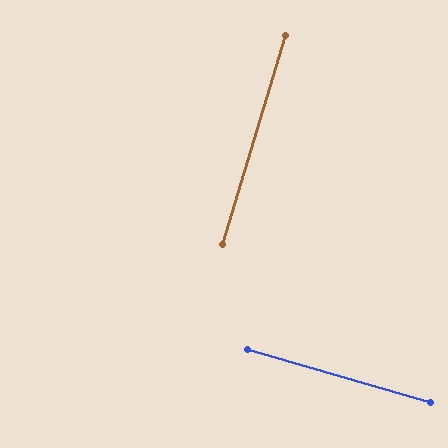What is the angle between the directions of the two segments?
Approximately 89 degrees.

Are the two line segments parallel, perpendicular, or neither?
Perpendicular — they meet at approximately 89°.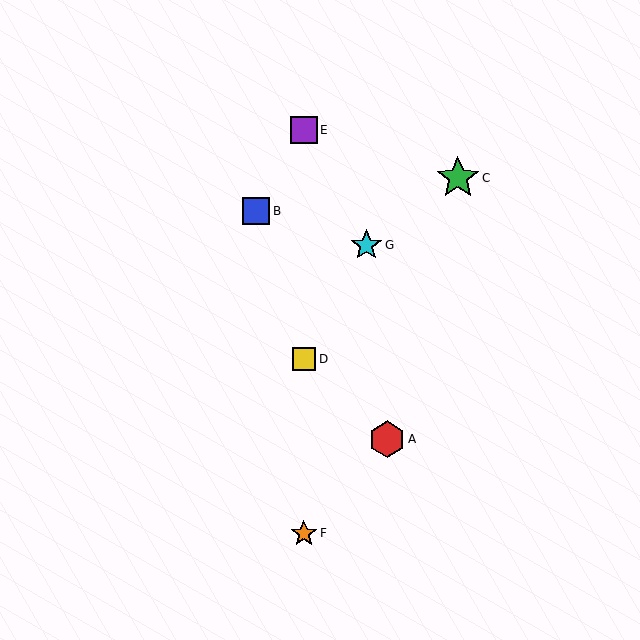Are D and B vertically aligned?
No, D is at x≈304 and B is at x≈256.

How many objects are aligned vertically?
3 objects (D, E, F) are aligned vertically.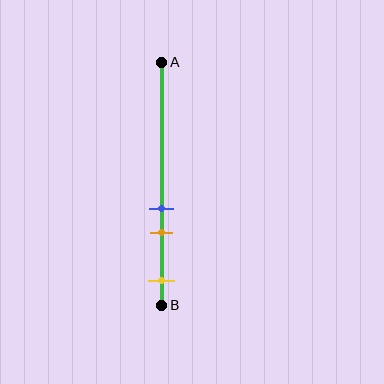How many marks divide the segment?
There are 3 marks dividing the segment.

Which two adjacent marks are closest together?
The blue and orange marks are the closest adjacent pair.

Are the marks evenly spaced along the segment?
No, the marks are not evenly spaced.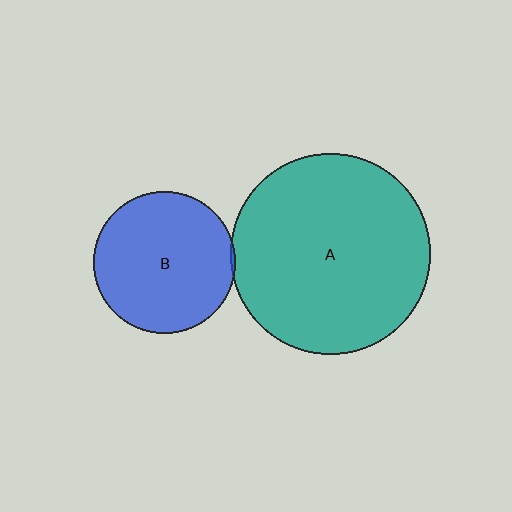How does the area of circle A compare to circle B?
Approximately 2.0 times.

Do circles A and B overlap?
Yes.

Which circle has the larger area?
Circle A (teal).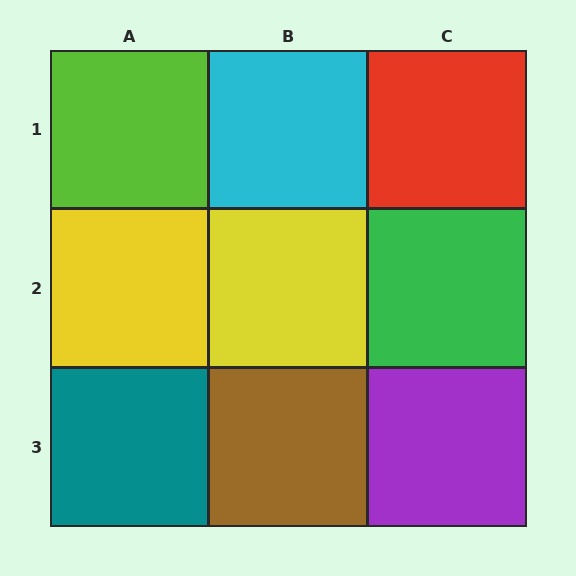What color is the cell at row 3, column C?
Purple.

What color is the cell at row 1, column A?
Lime.